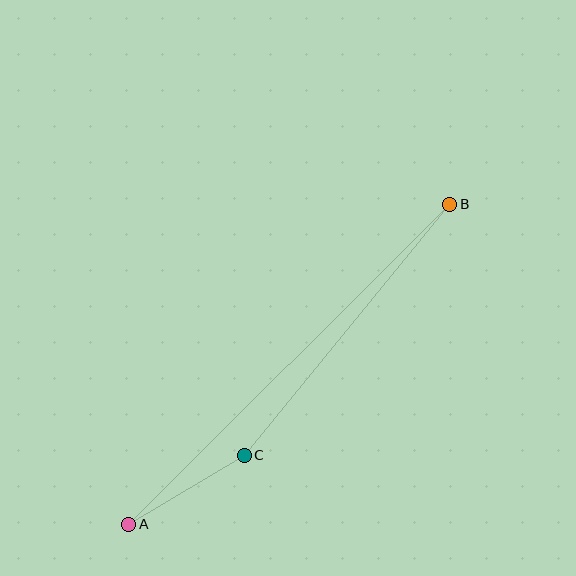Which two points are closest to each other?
Points A and C are closest to each other.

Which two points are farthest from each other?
Points A and B are farthest from each other.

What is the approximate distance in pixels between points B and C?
The distance between B and C is approximately 324 pixels.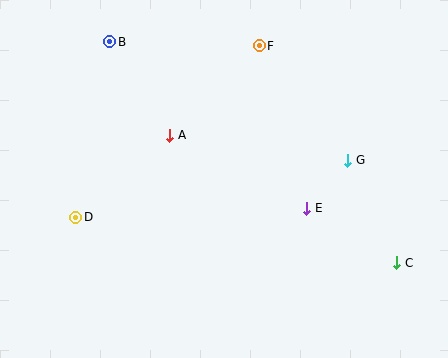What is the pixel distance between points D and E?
The distance between D and E is 231 pixels.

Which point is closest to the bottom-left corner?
Point D is closest to the bottom-left corner.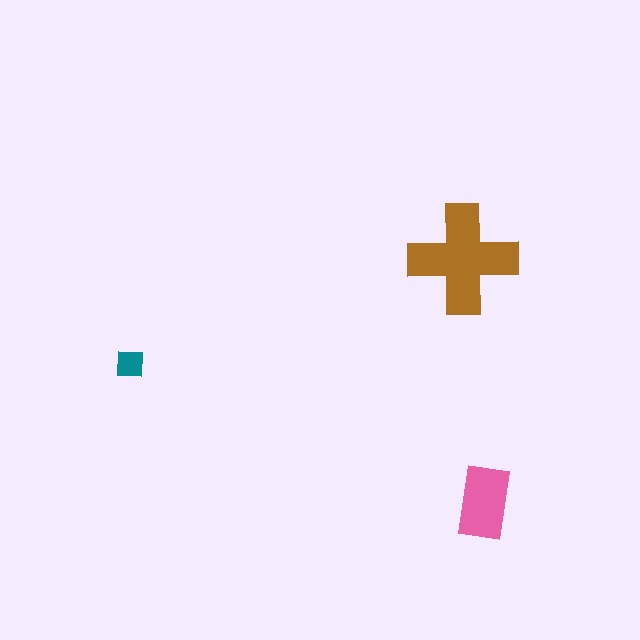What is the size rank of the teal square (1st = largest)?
3rd.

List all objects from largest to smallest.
The brown cross, the pink rectangle, the teal square.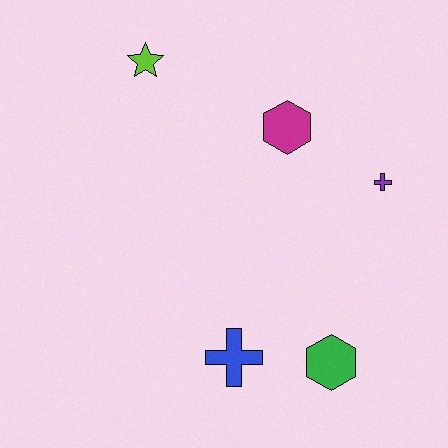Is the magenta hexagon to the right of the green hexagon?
No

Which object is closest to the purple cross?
The magenta hexagon is closest to the purple cross.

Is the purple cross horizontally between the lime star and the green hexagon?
No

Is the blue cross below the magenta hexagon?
Yes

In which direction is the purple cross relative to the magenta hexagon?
The purple cross is to the right of the magenta hexagon.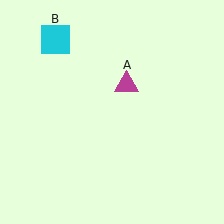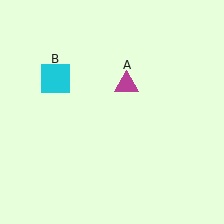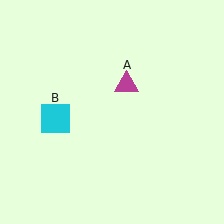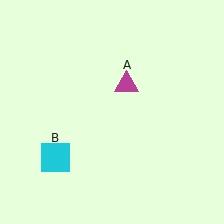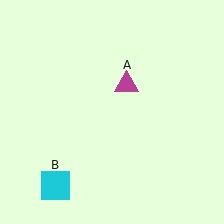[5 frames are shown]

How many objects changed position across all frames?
1 object changed position: cyan square (object B).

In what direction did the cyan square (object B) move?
The cyan square (object B) moved down.